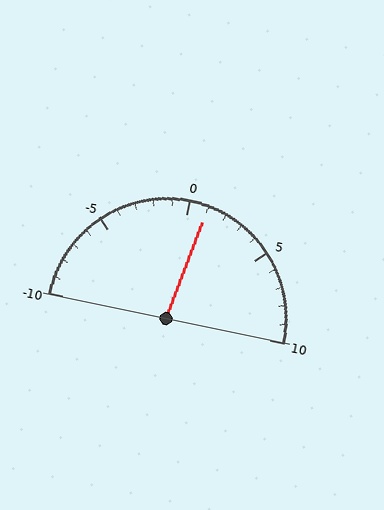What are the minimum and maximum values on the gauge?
The gauge ranges from -10 to 10.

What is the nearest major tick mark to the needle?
The nearest major tick mark is 0.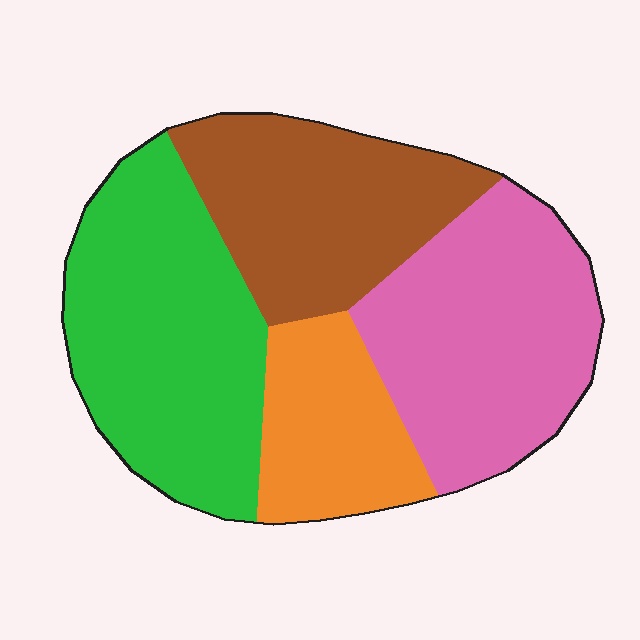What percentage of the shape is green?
Green covers roughly 30% of the shape.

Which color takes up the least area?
Orange, at roughly 15%.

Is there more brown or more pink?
Pink.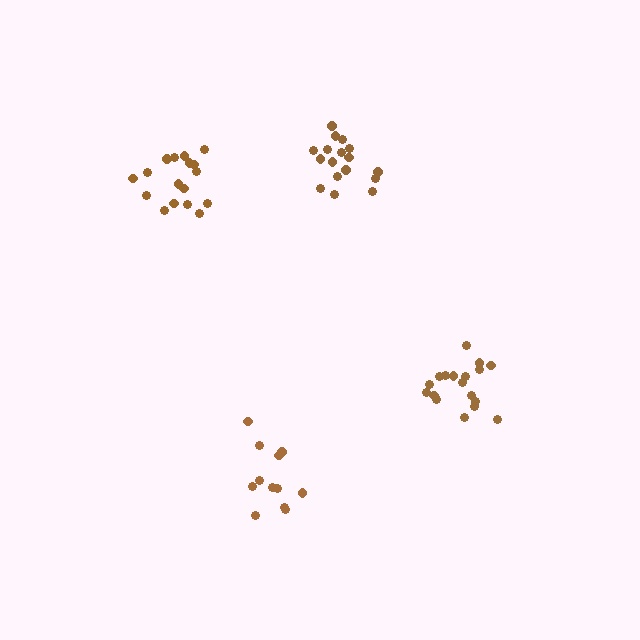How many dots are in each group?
Group 1: 17 dots, Group 2: 17 dots, Group 3: 18 dots, Group 4: 12 dots (64 total).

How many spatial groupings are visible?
There are 4 spatial groupings.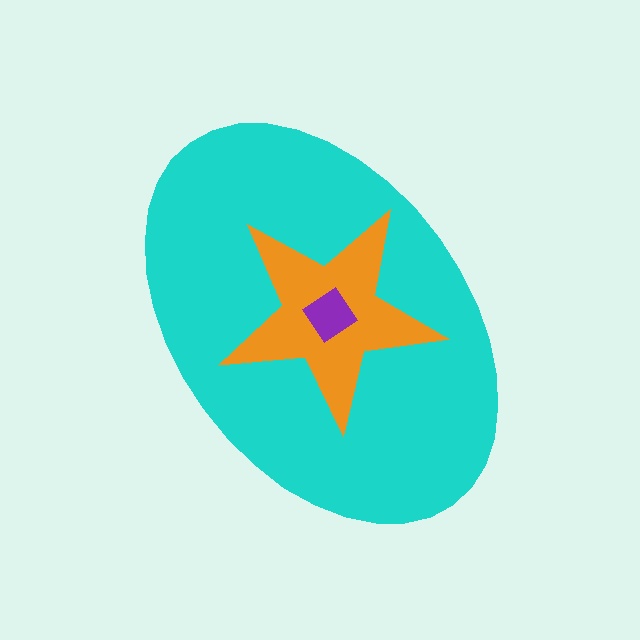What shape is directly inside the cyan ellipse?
The orange star.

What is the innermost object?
The purple diamond.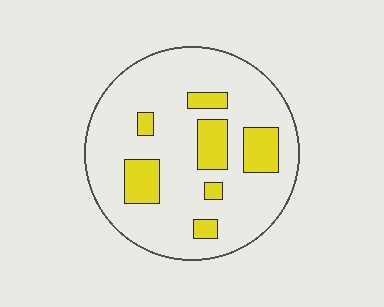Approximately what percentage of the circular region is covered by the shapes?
Approximately 20%.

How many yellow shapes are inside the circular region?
7.